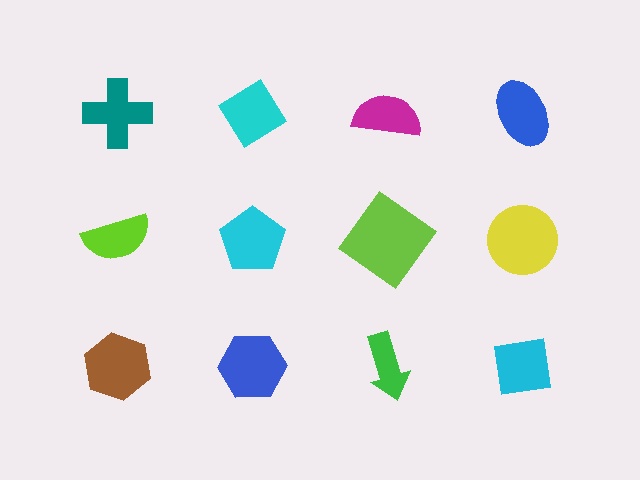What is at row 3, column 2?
A blue hexagon.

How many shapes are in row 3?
4 shapes.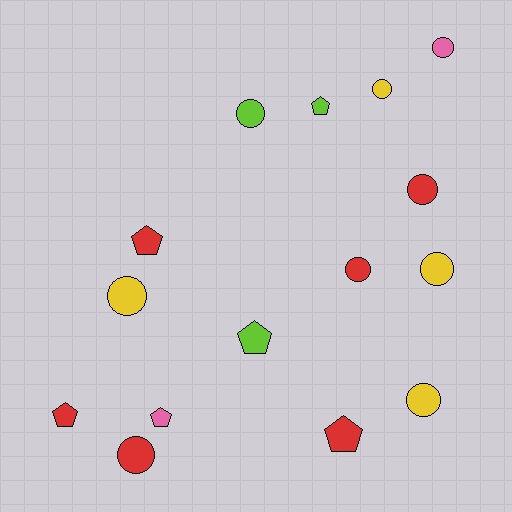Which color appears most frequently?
Red, with 6 objects.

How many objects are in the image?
There are 15 objects.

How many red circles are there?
There are 3 red circles.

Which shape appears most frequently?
Circle, with 9 objects.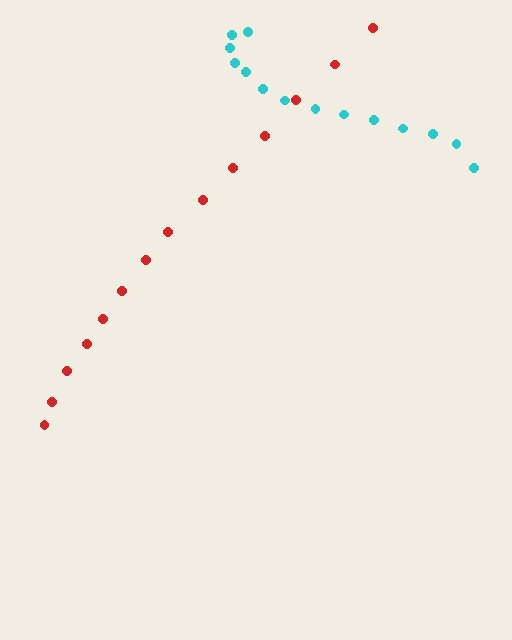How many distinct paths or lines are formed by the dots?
There are 2 distinct paths.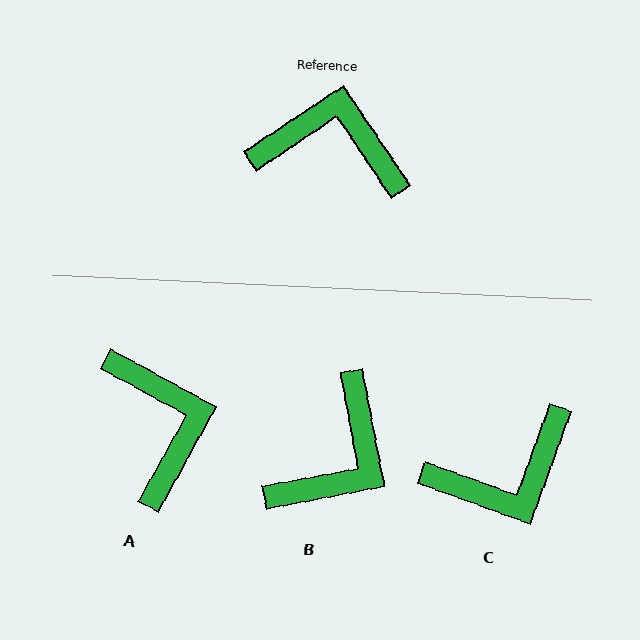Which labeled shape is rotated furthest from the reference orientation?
C, about 144 degrees away.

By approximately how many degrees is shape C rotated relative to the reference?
Approximately 144 degrees clockwise.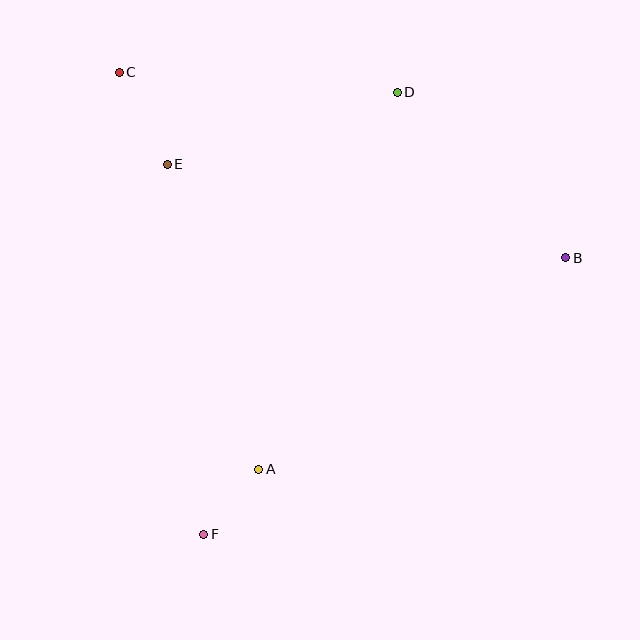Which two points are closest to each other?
Points A and F are closest to each other.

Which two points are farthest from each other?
Points B and C are farthest from each other.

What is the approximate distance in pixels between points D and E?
The distance between D and E is approximately 241 pixels.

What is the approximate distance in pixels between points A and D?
The distance between A and D is approximately 402 pixels.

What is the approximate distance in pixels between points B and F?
The distance between B and F is approximately 456 pixels.